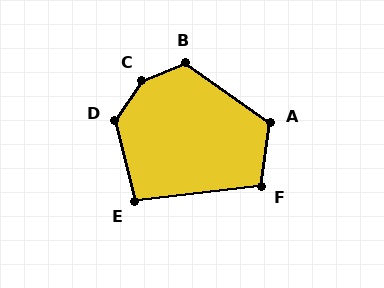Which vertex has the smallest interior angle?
E, at approximately 97 degrees.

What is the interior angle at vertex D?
Approximately 132 degrees (obtuse).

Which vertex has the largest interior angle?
C, at approximately 146 degrees.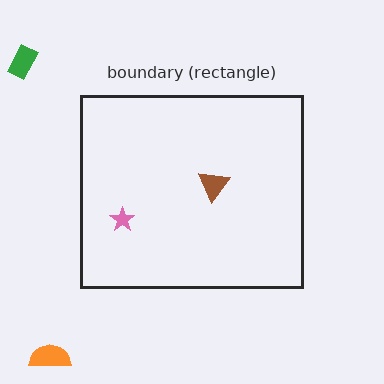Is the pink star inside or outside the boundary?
Inside.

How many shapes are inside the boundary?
2 inside, 2 outside.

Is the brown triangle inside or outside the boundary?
Inside.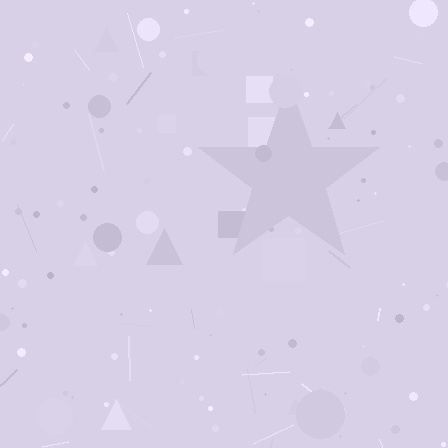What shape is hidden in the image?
A star is hidden in the image.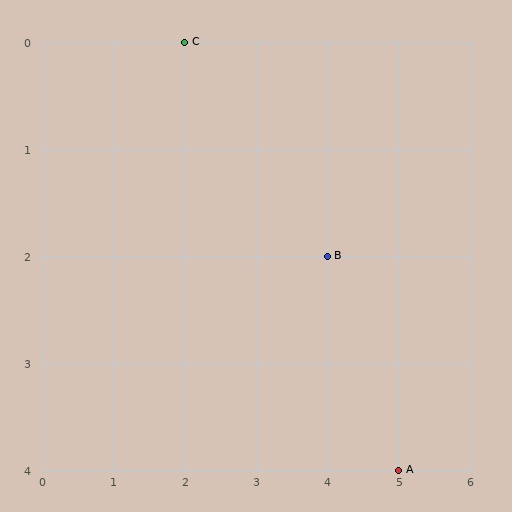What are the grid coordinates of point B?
Point B is at grid coordinates (4, 2).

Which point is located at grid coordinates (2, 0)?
Point C is at (2, 0).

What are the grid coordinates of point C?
Point C is at grid coordinates (2, 0).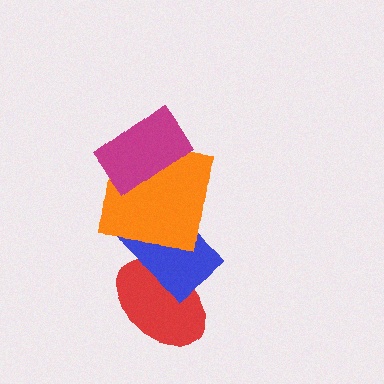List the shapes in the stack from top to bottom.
From top to bottom: the magenta rectangle, the orange square, the blue rectangle, the red ellipse.